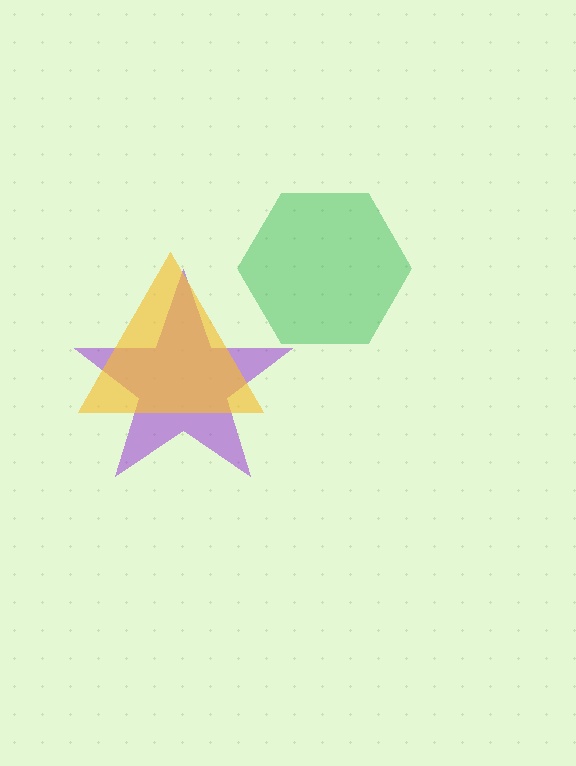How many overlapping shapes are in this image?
There are 3 overlapping shapes in the image.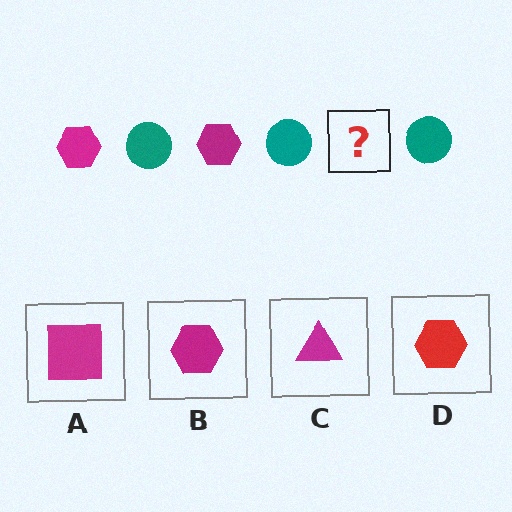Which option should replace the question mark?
Option B.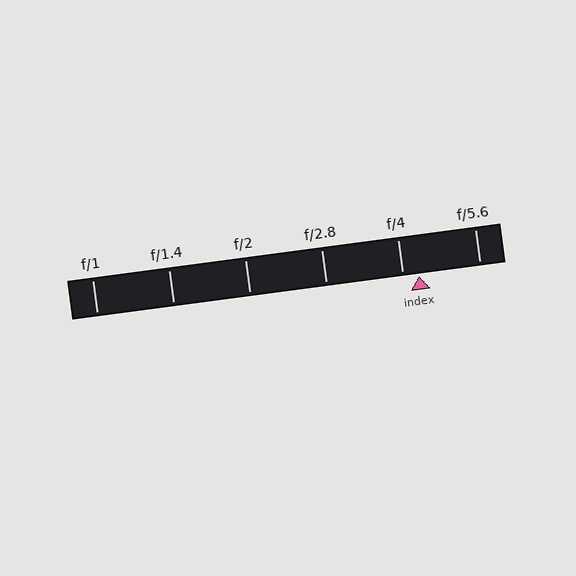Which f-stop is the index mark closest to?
The index mark is closest to f/4.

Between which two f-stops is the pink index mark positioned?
The index mark is between f/4 and f/5.6.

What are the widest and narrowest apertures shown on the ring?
The widest aperture shown is f/1 and the narrowest is f/5.6.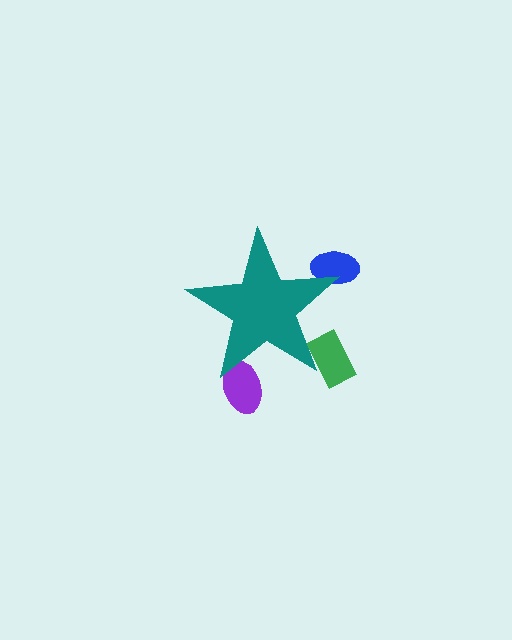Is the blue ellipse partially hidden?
Yes, the blue ellipse is partially hidden behind the teal star.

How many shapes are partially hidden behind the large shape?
3 shapes are partially hidden.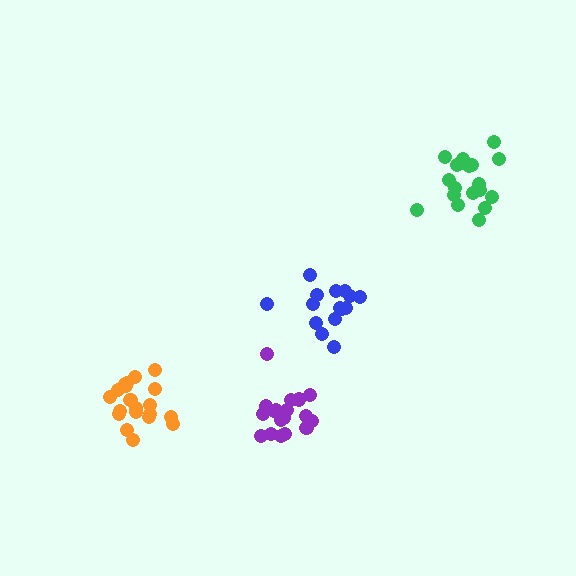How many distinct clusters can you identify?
There are 4 distinct clusters.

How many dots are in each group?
Group 1: 15 dots, Group 2: 20 dots, Group 3: 21 dots, Group 4: 19 dots (75 total).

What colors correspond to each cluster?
The clusters are colored: blue, orange, green, purple.